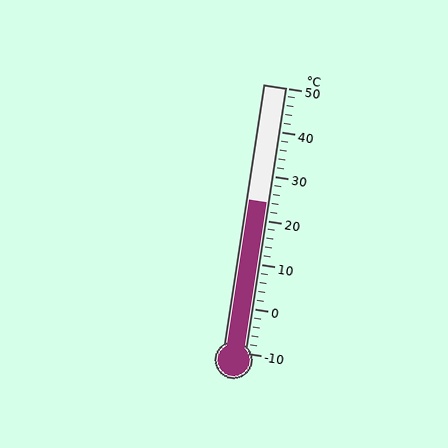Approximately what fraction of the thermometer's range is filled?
The thermometer is filled to approximately 55% of its range.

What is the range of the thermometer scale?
The thermometer scale ranges from -10°C to 50°C.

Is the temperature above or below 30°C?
The temperature is below 30°C.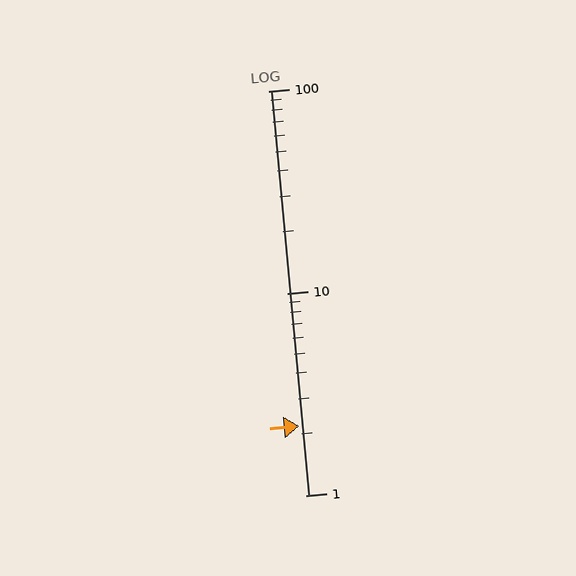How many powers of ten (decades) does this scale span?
The scale spans 2 decades, from 1 to 100.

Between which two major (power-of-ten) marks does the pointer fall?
The pointer is between 1 and 10.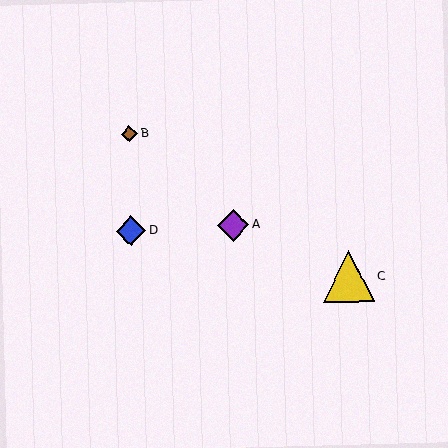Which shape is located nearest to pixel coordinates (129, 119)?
The brown diamond (labeled B) at (129, 134) is nearest to that location.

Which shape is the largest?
The yellow triangle (labeled C) is the largest.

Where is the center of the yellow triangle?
The center of the yellow triangle is at (348, 276).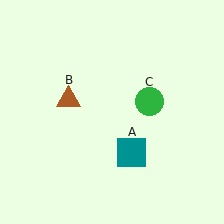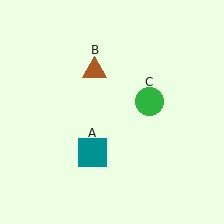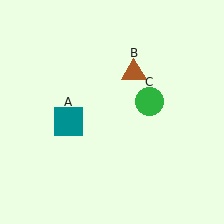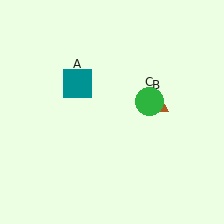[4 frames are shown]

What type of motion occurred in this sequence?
The teal square (object A), brown triangle (object B) rotated clockwise around the center of the scene.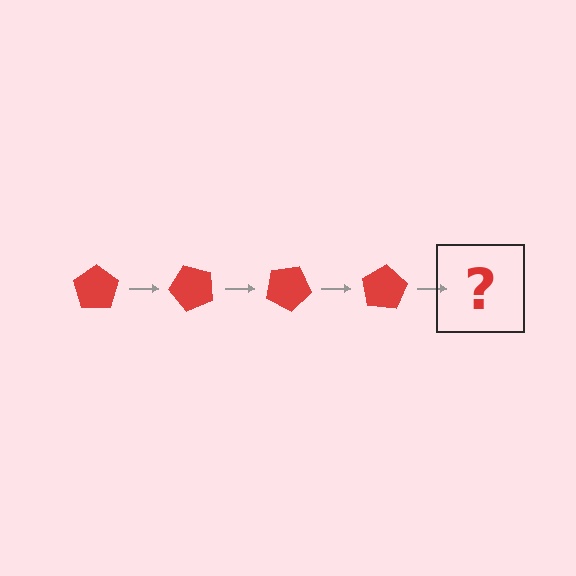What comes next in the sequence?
The next element should be a red pentagon rotated 200 degrees.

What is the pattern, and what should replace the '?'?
The pattern is that the pentagon rotates 50 degrees each step. The '?' should be a red pentagon rotated 200 degrees.